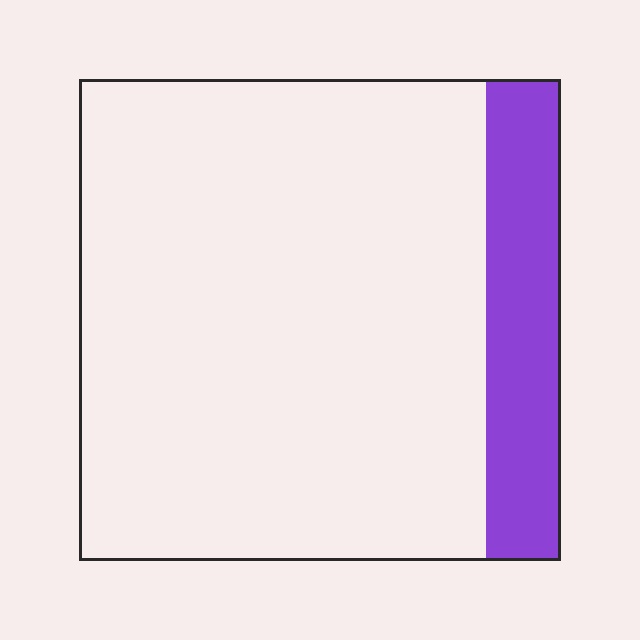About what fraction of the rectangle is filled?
About one sixth (1/6).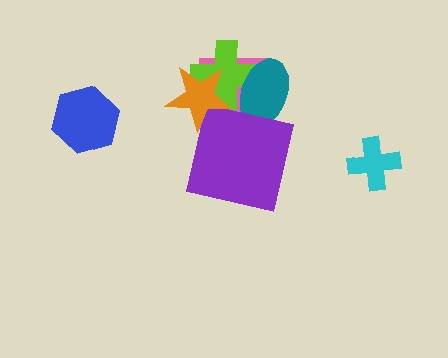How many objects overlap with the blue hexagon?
0 objects overlap with the blue hexagon.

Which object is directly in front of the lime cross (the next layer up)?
The teal ellipse is directly in front of the lime cross.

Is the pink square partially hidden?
Yes, it is partially covered by another shape.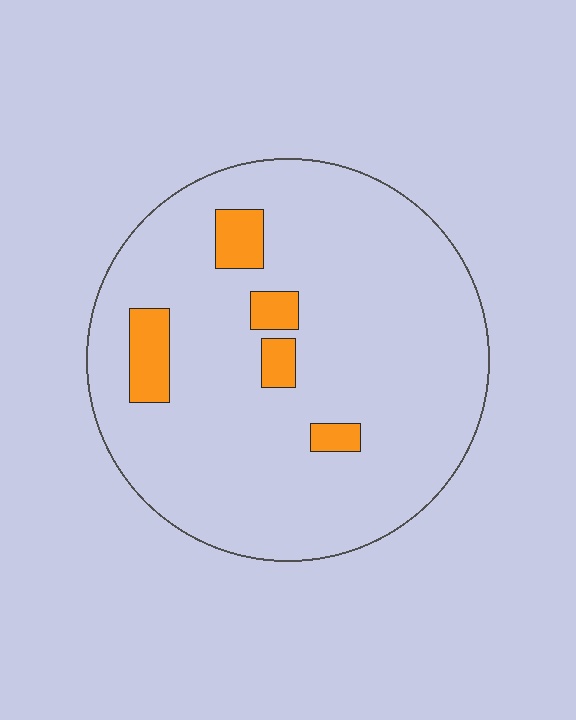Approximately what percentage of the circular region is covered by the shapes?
Approximately 10%.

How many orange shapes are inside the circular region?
5.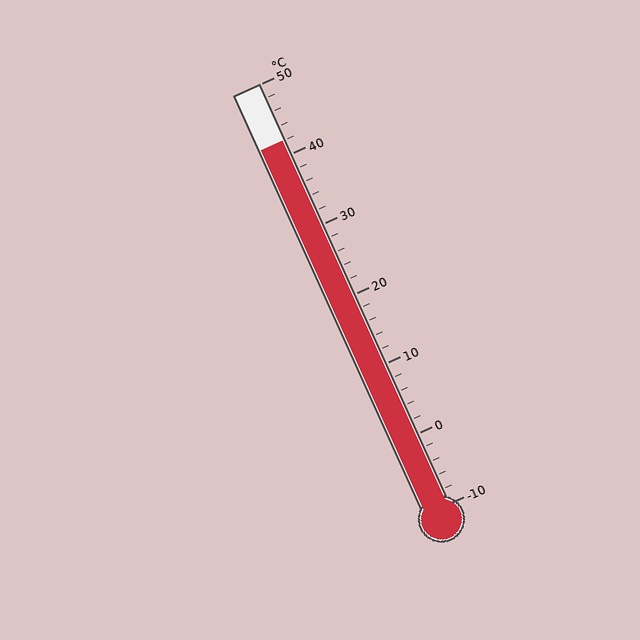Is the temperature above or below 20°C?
The temperature is above 20°C.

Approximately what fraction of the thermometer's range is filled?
The thermometer is filled to approximately 85% of its range.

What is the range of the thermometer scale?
The thermometer scale ranges from -10°C to 50°C.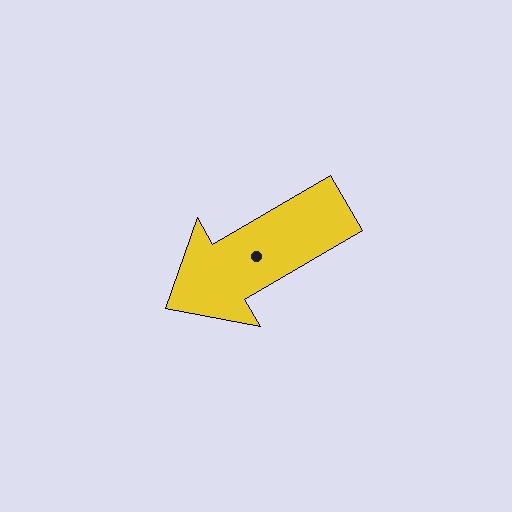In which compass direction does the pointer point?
Southwest.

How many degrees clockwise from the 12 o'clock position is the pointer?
Approximately 240 degrees.